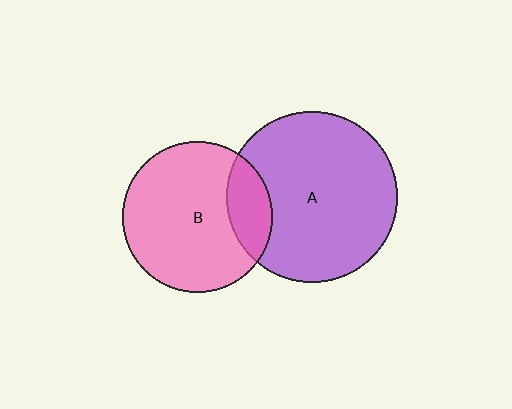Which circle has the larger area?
Circle A (purple).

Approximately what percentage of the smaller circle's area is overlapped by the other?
Approximately 20%.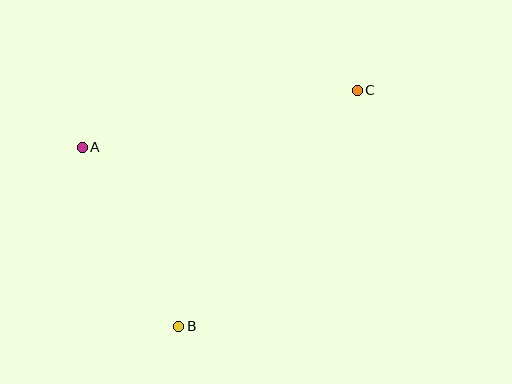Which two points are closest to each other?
Points A and B are closest to each other.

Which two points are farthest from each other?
Points B and C are farthest from each other.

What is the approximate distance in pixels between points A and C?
The distance between A and C is approximately 281 pixels.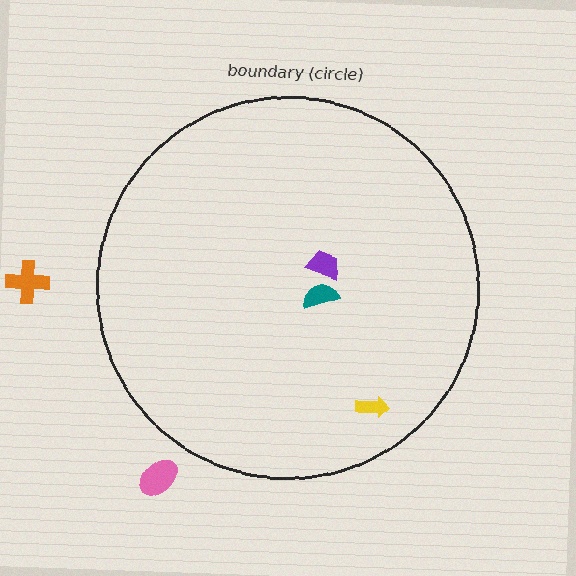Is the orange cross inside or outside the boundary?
Outside.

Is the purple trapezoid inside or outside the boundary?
Inside.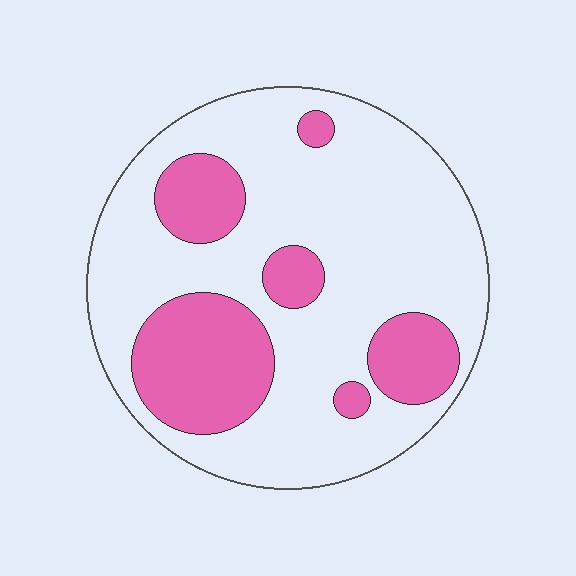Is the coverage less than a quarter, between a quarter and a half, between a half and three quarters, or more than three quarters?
Between a quarter and a half.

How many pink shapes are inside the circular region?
6.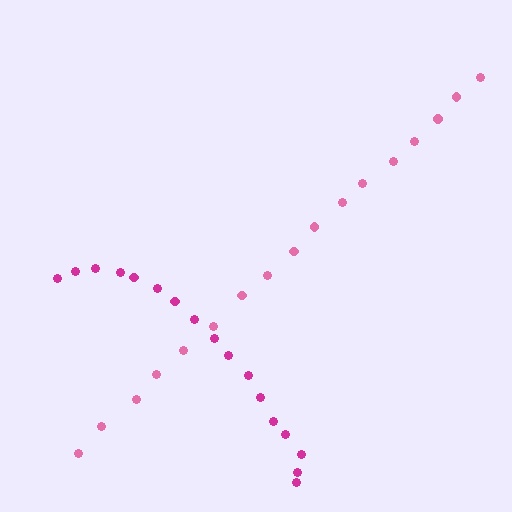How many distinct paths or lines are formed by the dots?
There are 2 distinct paths.